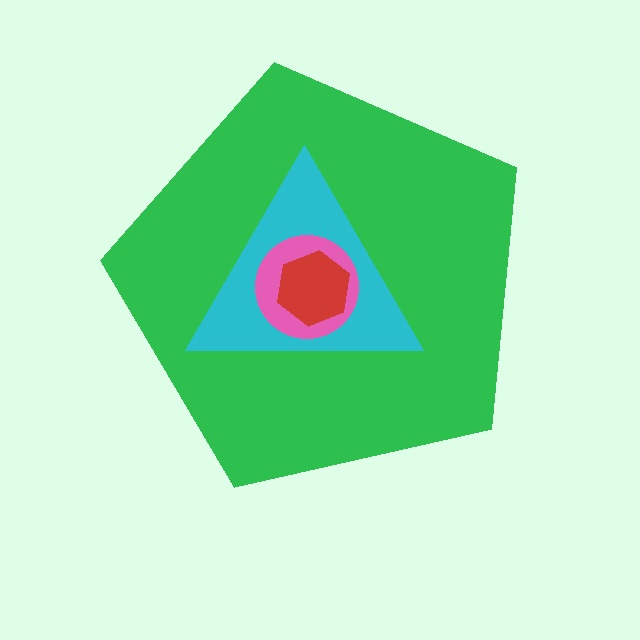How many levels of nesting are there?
4.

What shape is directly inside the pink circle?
The red hexagon.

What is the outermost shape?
The green pentagon.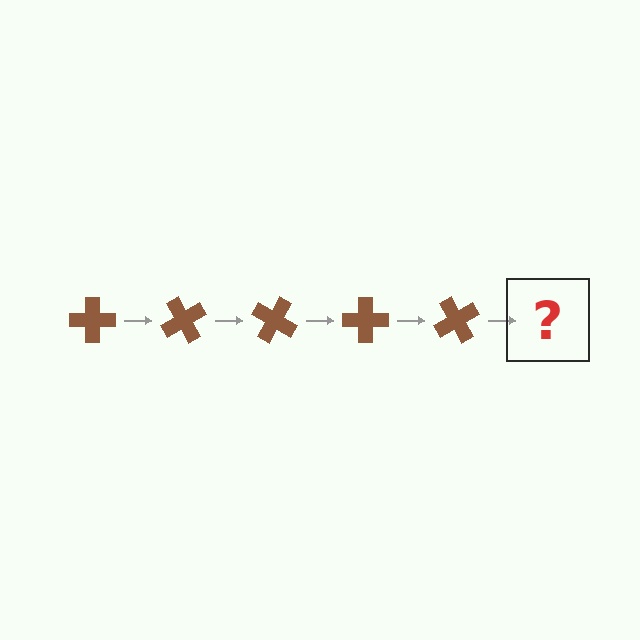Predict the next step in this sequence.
The next step is a brown cross rotated 300 degrees.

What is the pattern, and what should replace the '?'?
The pattern is that the cross rotates 60 degrees each step. The '?' should be a brown cross rotated 300 degrees.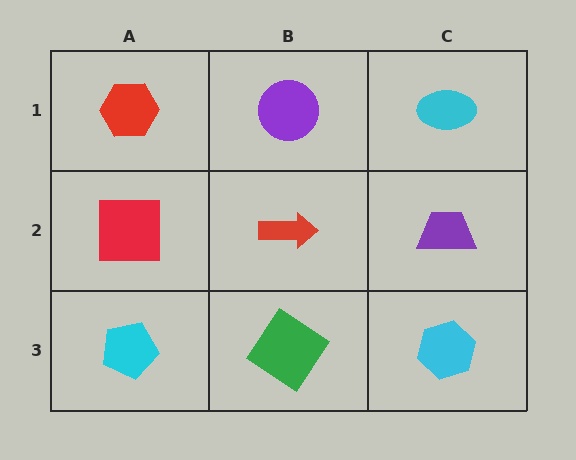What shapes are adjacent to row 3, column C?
A purple trapezoid (row 2, column C), a green diamond (row 3, column B).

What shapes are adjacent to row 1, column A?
A red square (row 2, column A), a purple circle (row 1, column B).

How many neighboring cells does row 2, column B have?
4.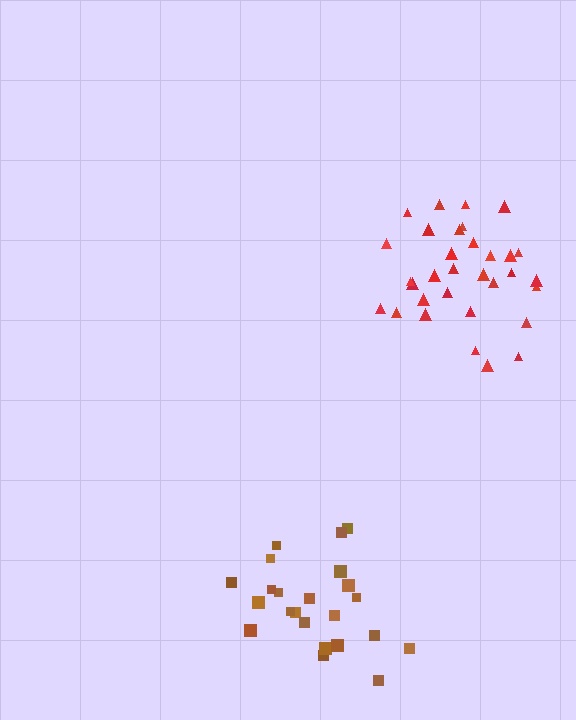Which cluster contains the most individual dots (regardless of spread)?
Red (33).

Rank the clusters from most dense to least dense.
red, brown.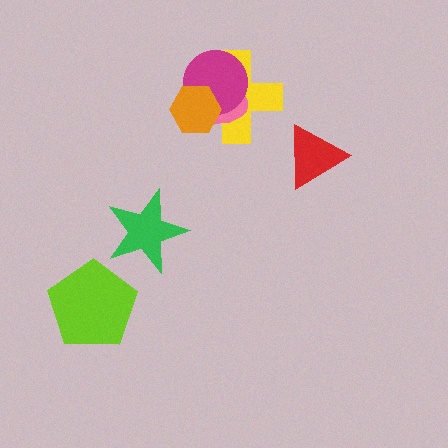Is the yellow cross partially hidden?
Yes, it is partially covered by another shape.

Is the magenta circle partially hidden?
Yes, it is partially covered by another shape.